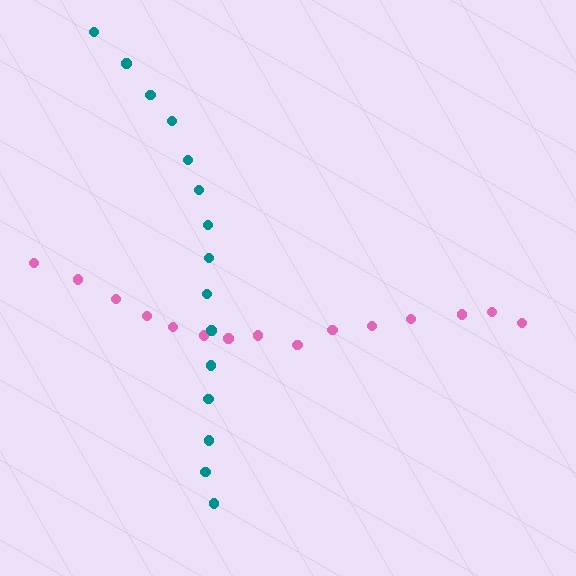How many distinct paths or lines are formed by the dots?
There are 2 distinct paths.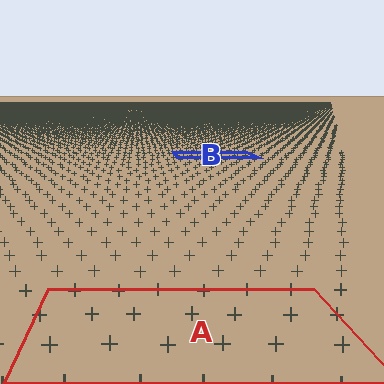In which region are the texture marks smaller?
The texture marks are smaller in region B, because it is farther away.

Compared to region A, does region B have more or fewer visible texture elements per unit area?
Region B has more texture elements per unit area — they are packed more densely because it is farther away.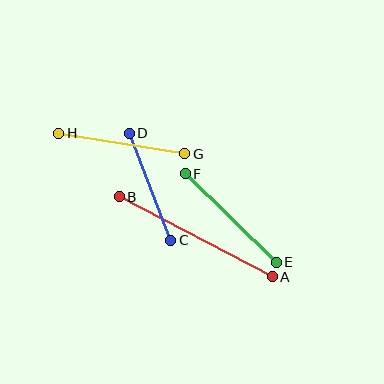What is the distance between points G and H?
The distance is approximately 128 pixels.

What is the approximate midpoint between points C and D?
The midpoint is at approximately (150, 187) pixels.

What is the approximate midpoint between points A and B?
The midpoint is at approximately (196, 237) pixels.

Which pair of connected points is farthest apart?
Points A and B are farthest apart.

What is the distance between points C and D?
The distance is approximately 115 pixels.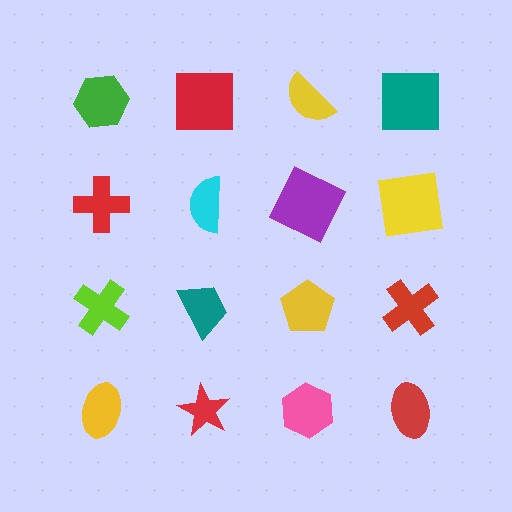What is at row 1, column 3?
A yellow semicircle.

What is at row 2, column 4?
A yellow square.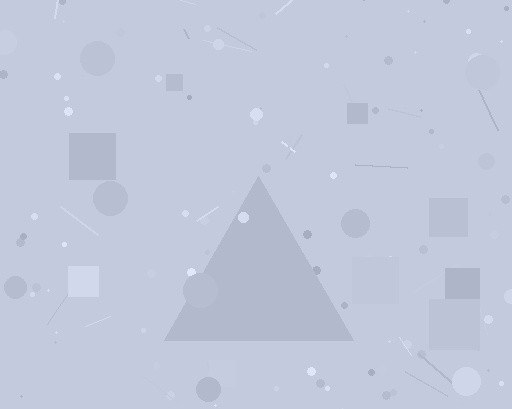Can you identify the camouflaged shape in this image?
The camouflaged shape is a triangle.